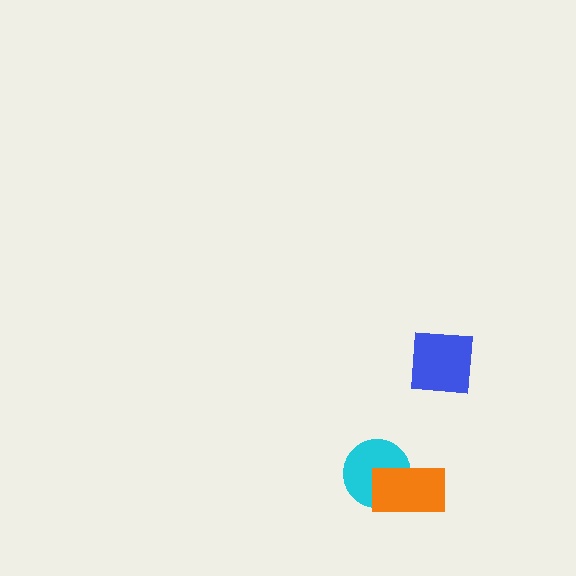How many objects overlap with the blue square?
0 objects overlap with the blue square.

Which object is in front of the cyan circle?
The orange rectangle is in front of the cyan circle.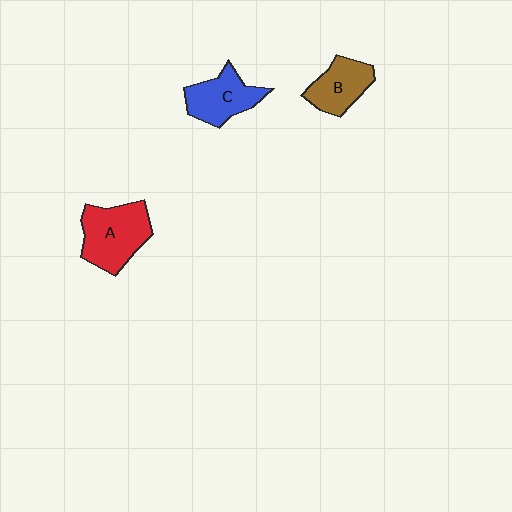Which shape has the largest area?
Shape A (red).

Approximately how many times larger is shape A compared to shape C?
Approximately 1.3 times.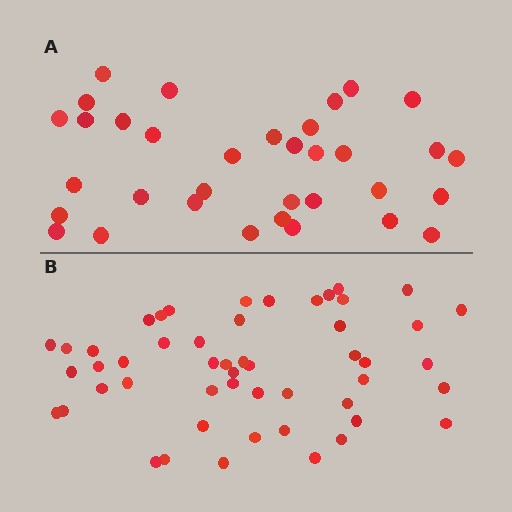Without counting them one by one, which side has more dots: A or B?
Region B (the bottom region) has more dots.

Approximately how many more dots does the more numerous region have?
Region B has approximately 15 more dots than region A.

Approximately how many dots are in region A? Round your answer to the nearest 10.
About 30 dots. (The exact count is 34, which rounds to 30.)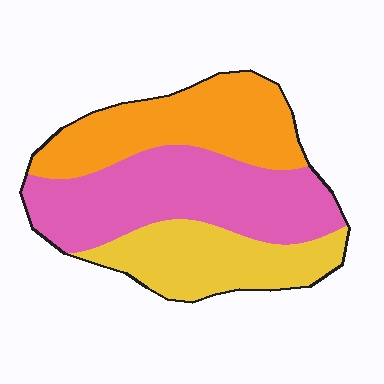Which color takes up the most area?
Pink, at roughly 40%.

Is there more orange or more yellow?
Orange.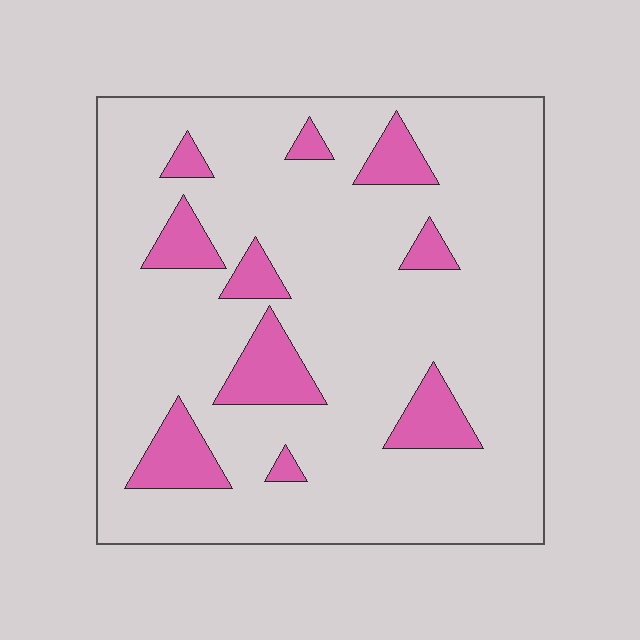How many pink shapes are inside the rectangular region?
10.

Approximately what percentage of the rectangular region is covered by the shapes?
Approximately 15%.